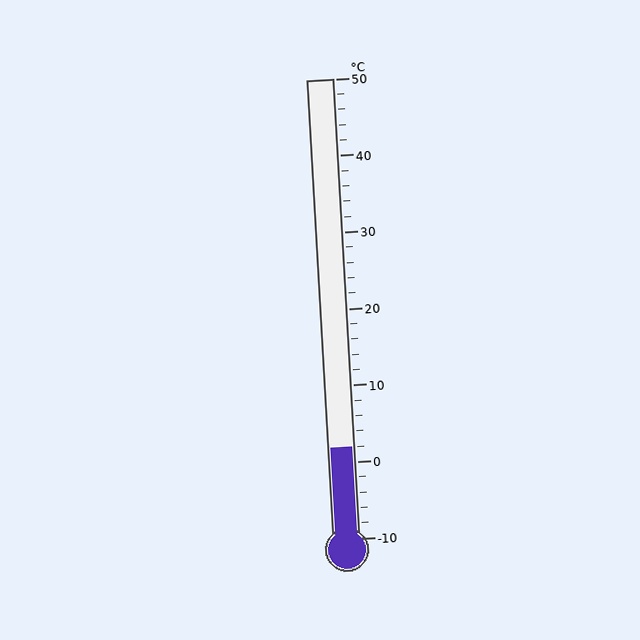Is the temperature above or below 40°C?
The temperature is below 40°C.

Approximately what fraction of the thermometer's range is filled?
The thermometer is filled to approximately 20% of its range.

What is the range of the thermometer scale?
The thermometer scale ranges from -10°C to 50°C.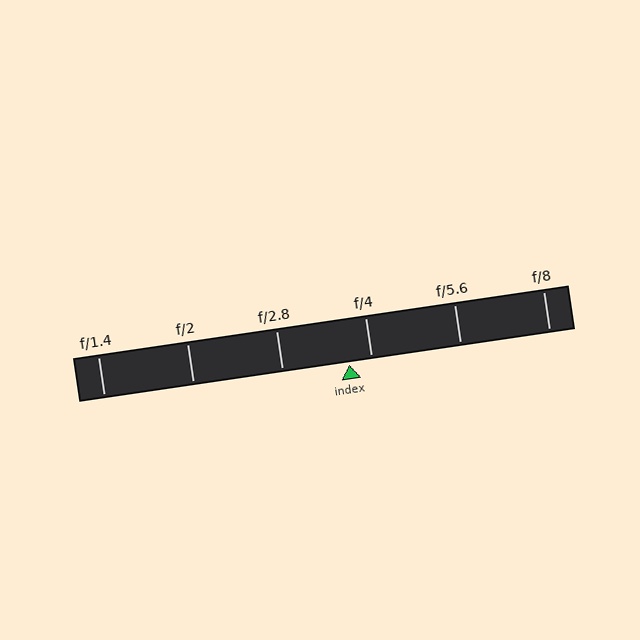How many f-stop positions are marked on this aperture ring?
There are 6 f-stop positions marked.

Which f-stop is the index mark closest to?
The index mark is closest to f/4.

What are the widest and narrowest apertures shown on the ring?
The widest aperture shown is f/1.4 and the narrowest is f/8.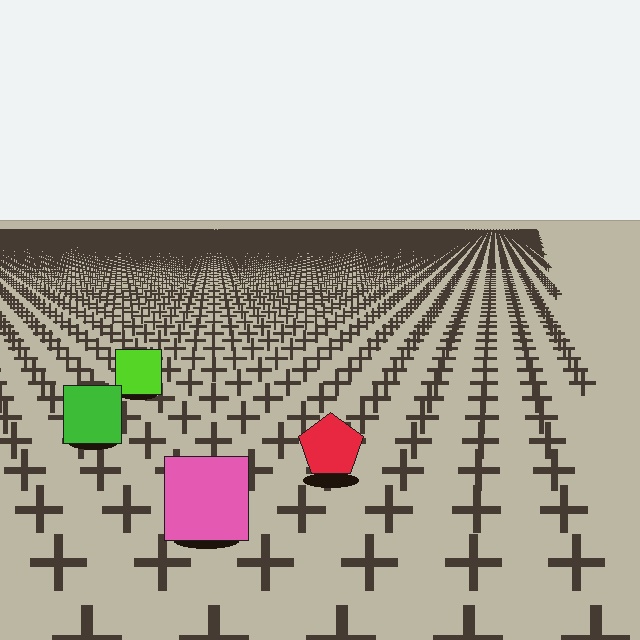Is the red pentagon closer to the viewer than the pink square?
No. The pink square is closer — you can tell from the texture gradient: the ground texture is coarser near it.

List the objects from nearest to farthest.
From nearest to farthest: the pink square, the red pentagon, the green square, the lime square.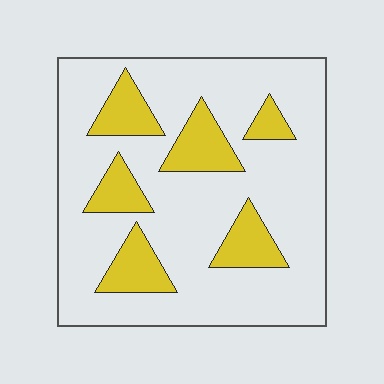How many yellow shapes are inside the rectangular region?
6.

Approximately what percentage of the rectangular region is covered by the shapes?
Approximately 20%.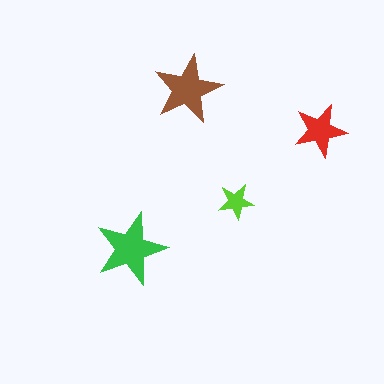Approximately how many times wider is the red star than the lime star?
About 1.5 times wider.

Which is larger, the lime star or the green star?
The green one.